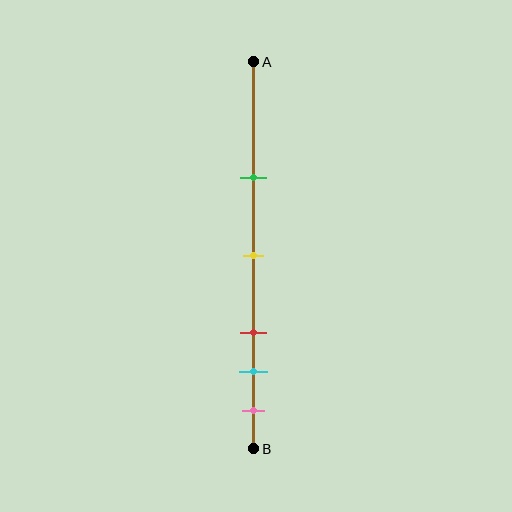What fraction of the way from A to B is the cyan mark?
The cyan mark is approximately 80% (0.8) of the way from A to B.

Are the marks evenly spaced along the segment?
No, the marks are not evenly spaced.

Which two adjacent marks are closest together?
The cyan and pink marks are the closest adjacent pair.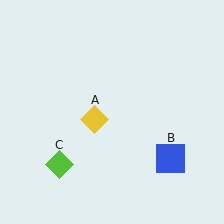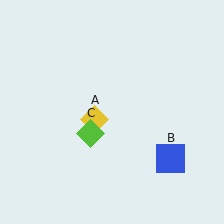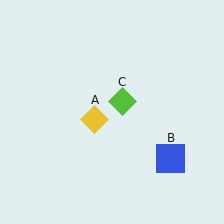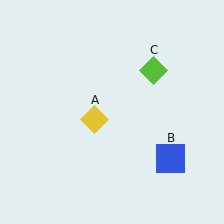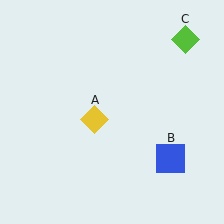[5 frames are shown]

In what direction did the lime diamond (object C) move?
The lime diamond (object C) moved up and to the right.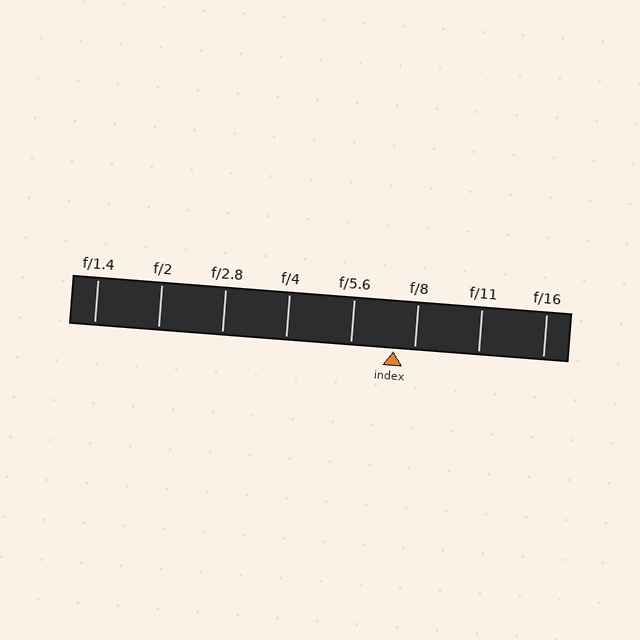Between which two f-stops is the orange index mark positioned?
The index mark is between f/5.6 and f/8.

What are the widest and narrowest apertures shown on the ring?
The widest aperture shown is f/1.4 and the narrowest is f/16.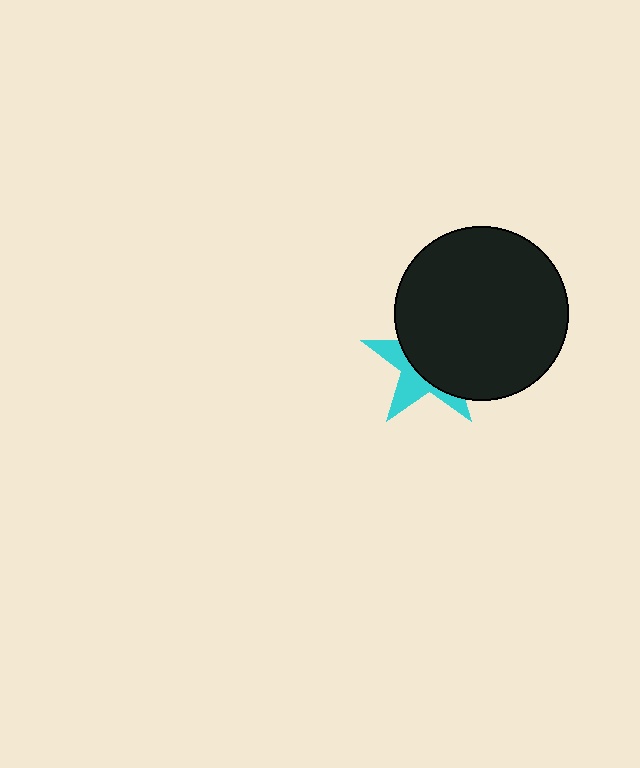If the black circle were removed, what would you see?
You would see the complete cyan star.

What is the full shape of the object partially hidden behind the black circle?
The partially hidden object is a cyan star.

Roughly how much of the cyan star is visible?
A small part of it is visible (roughly 38%).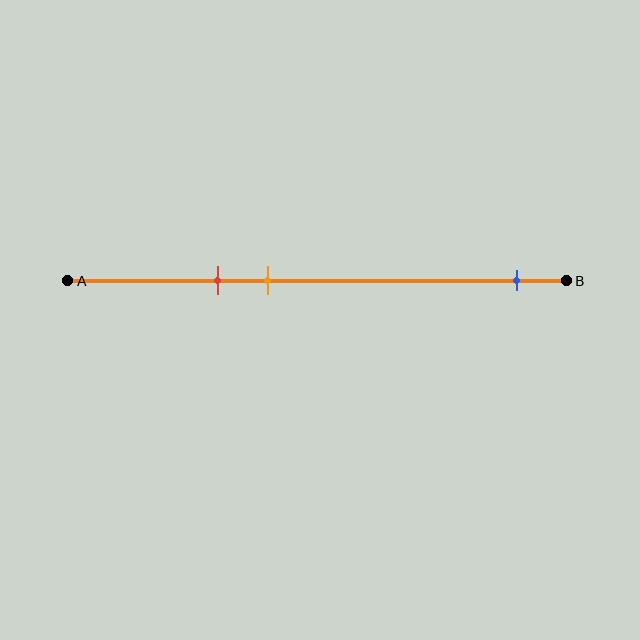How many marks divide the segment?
There are 3 marks dividing the segment.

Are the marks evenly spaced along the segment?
No, the marks are not evenly spaced.